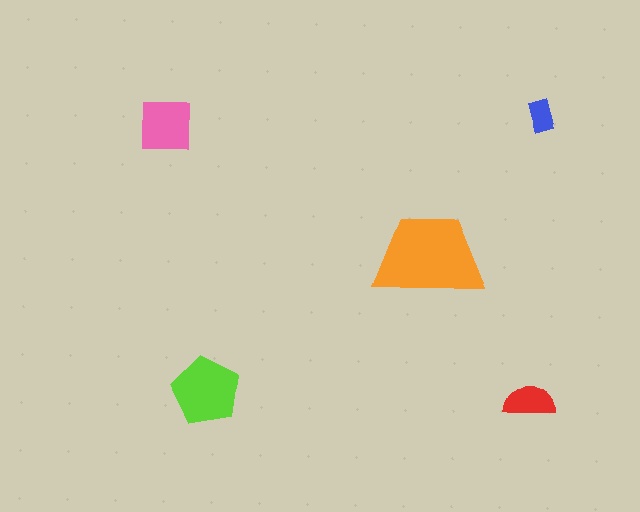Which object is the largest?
The orange trapezoid.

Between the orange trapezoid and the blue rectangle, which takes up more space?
The orange trapezoid.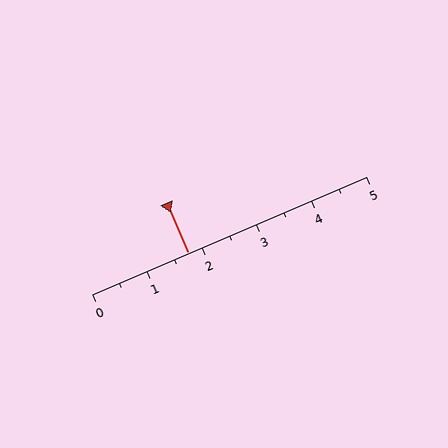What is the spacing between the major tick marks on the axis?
The major ticks are spaced 1 apart.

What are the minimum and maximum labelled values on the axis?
The axis runs from 0 to 5.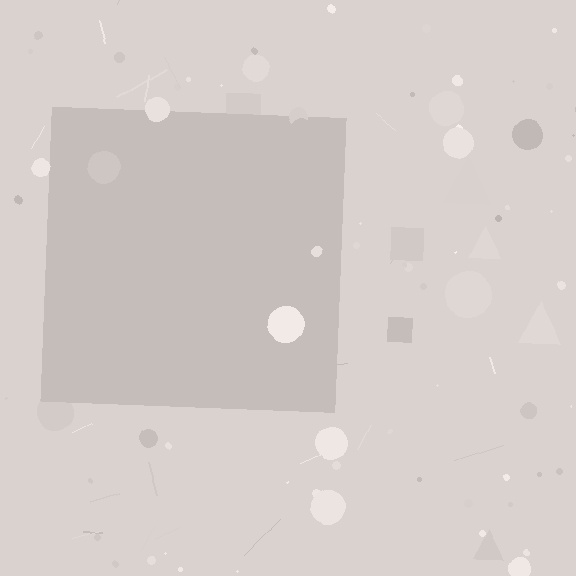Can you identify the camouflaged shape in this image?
The camouflaged shape is a square.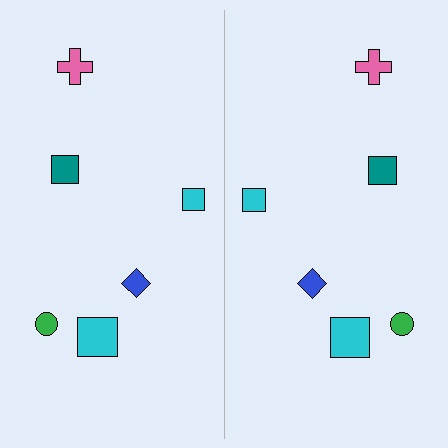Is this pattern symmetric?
Yes, this pattern has bilateral (reflection) symmetry.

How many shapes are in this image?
There are 12 shapes in this image.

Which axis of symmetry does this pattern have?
The pattern has a vertical axis of symmetry running through the center of the image.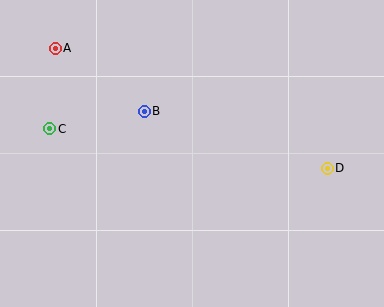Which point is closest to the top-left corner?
Point A is closest to the top-left corner.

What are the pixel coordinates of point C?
Point C is at (50, 129).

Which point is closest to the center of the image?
Point B at (144, 111) is closest to the center.